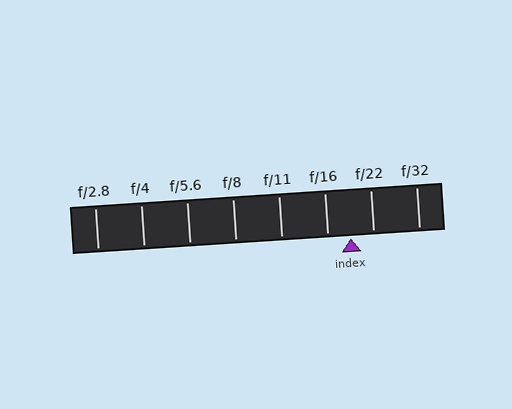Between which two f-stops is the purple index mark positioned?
The index mark is between f/16 and f/22.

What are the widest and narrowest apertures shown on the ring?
The widest aperture shown is f/2.8 and the narrowest is f/32.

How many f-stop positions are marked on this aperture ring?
There are 8 f-stop positions marked.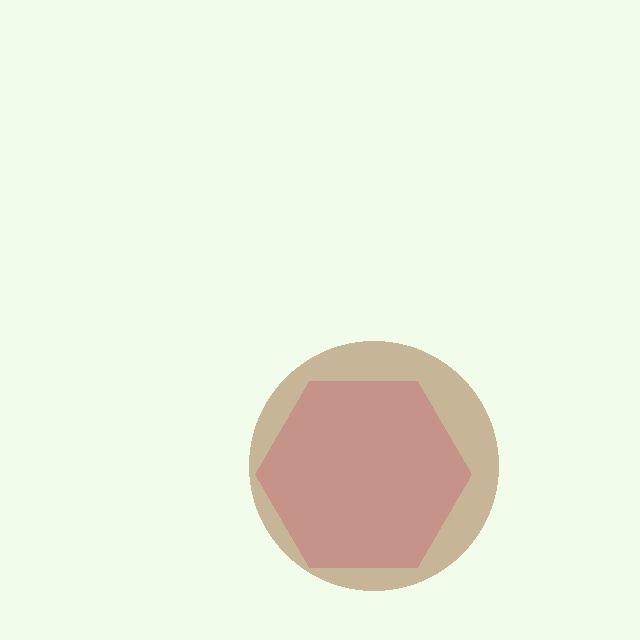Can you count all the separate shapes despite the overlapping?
Yes, there are 2 separate shapes.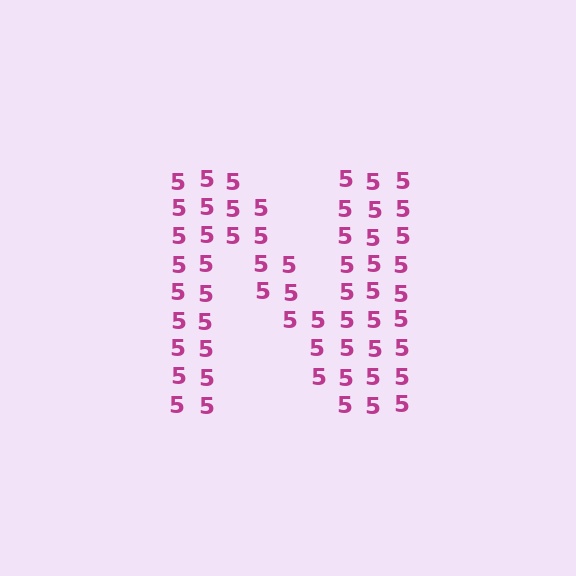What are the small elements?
The small elements are digit 5's.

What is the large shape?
The large shape is the letter N.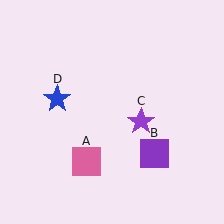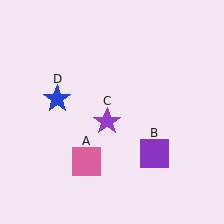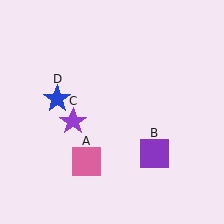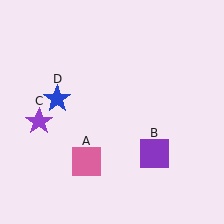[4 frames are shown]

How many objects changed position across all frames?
1 object changed position: purple star (object C).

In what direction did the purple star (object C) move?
The purple star (object C) moved left.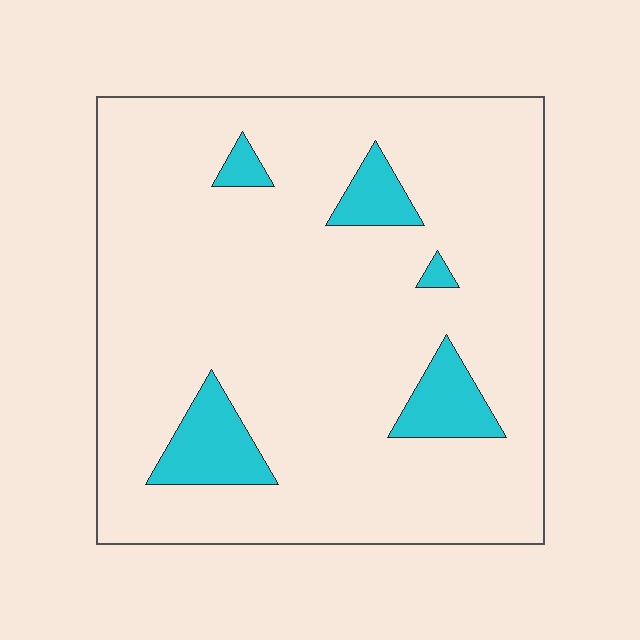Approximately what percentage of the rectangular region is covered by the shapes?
Approximately 10%.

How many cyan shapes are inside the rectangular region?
5.